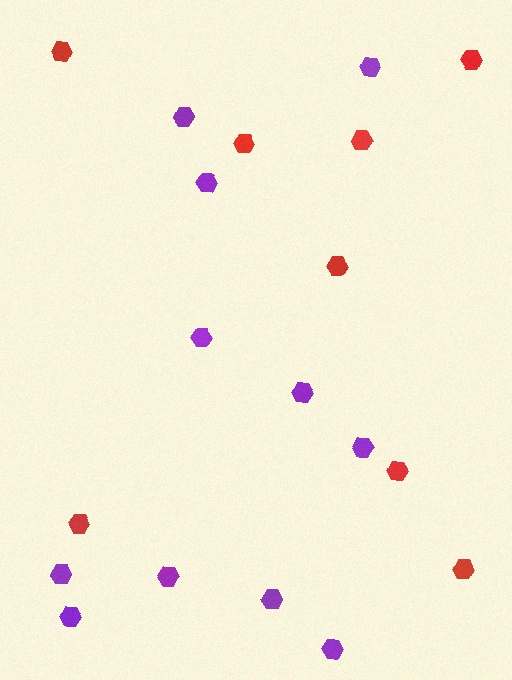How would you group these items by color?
There are 2 groups: one group of purple hexagons (11) and one group of red hexagons (8).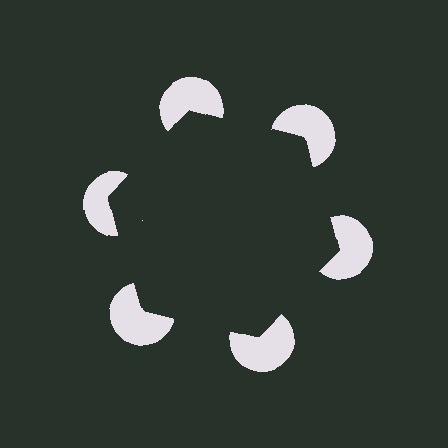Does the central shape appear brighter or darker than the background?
It typically appears slightly darker than the background, even though no actual brightness change is drawn.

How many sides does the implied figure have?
6 sides.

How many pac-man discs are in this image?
There are 6 — one at each vertex of the illusory hexagon.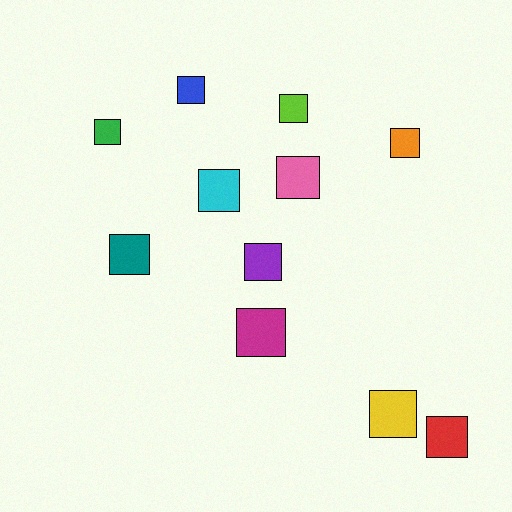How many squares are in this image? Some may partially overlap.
There are 11 squares.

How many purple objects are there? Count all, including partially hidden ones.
There is 1 purple object.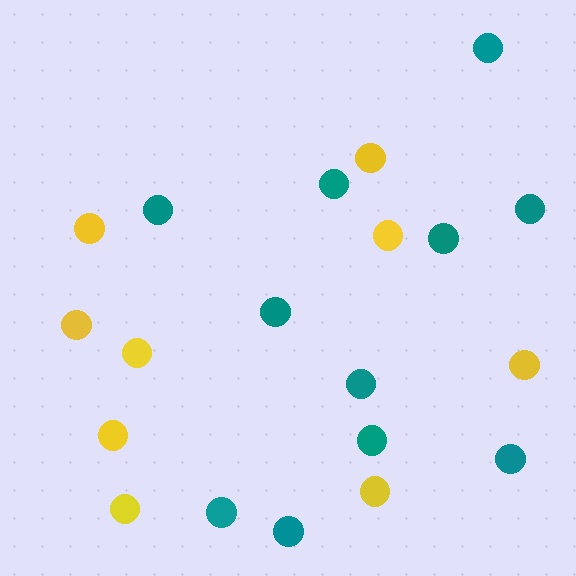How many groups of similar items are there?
There are 2 groups: one group of yellow circles (9) and one group of teal circles (11).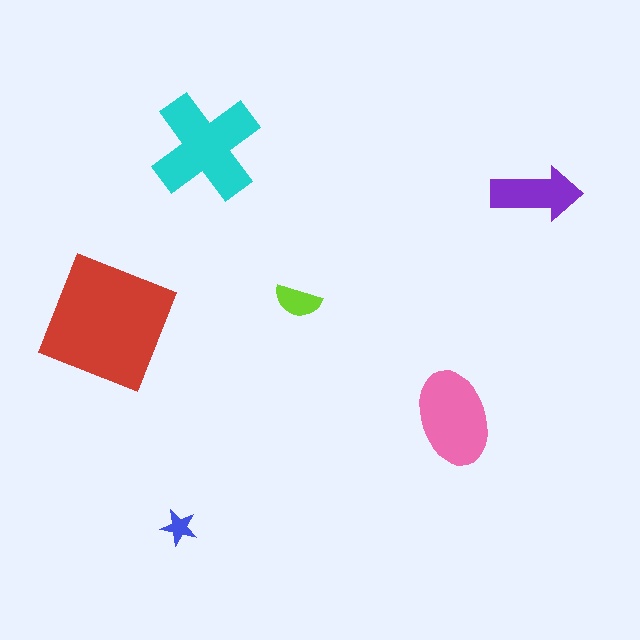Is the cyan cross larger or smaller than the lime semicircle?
Larger.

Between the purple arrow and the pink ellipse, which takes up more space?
The pink ellipse.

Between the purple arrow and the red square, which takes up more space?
The red square.